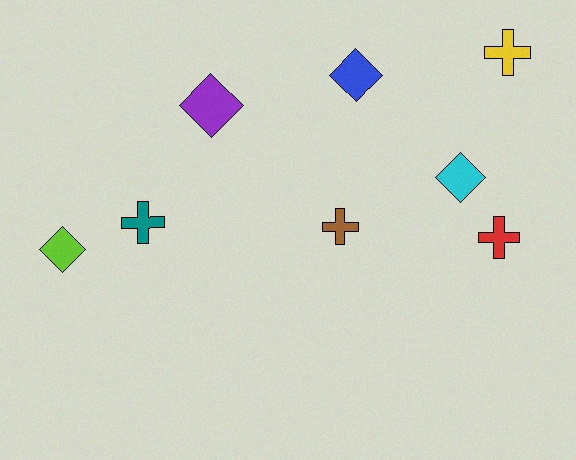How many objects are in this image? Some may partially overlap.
There are 8 objects.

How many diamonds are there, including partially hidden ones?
There are 4 diamonds.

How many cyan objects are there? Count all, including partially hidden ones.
There is 1 cyan object.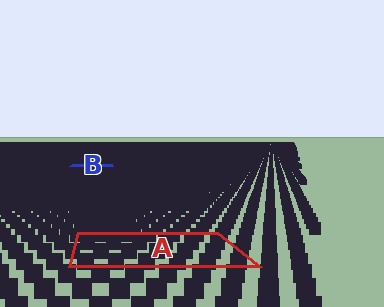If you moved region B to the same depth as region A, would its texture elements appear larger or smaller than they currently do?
They would appear larger. At a closer depth, the same texture elements are projected at a bigger on-screen size.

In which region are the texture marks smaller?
The texture marks are smaller in region B, because it is farther away.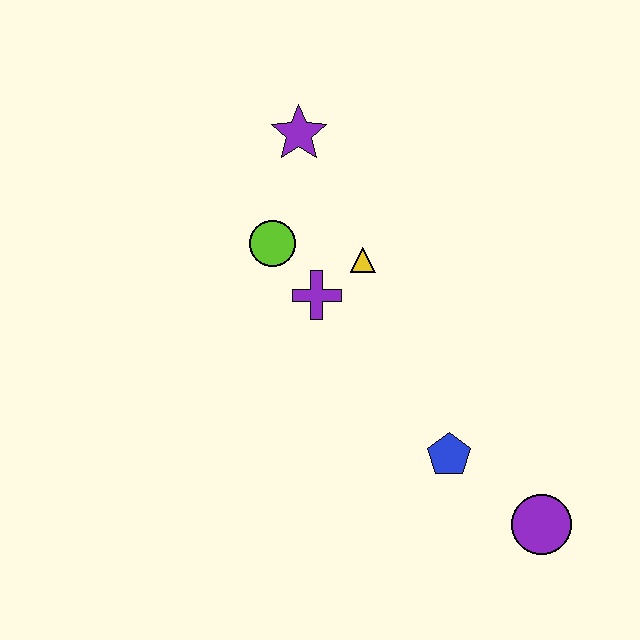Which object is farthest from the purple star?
The purple circle is farthest from the purple star.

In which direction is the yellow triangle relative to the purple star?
The yellow triangle is below the purple star.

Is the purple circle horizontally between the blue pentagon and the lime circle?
No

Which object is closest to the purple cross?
The yellow triangle is closest to the purple cross.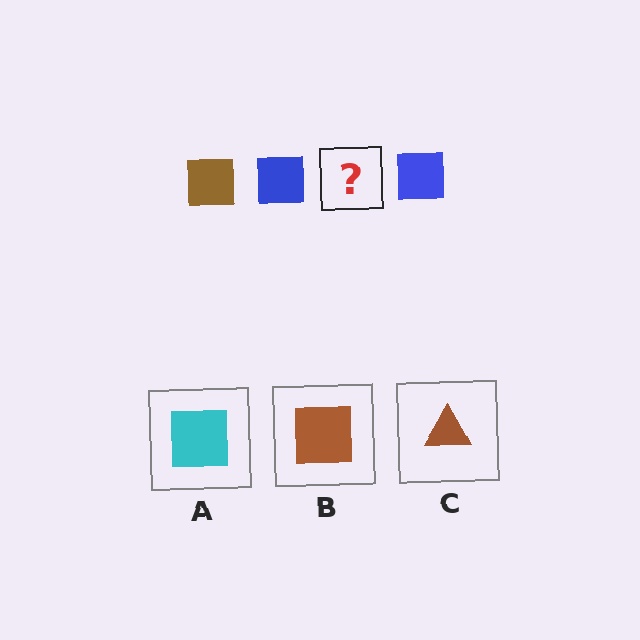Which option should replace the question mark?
Option B.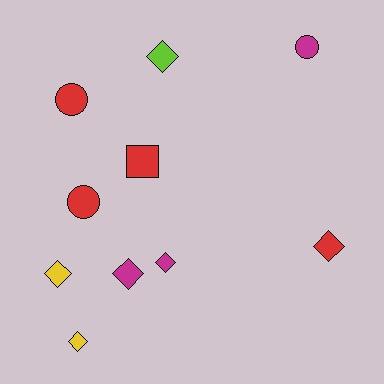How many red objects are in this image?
There are 4 red objects.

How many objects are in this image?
There are 10 objects.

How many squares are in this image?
There is 1 square.